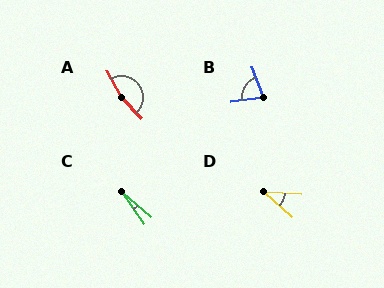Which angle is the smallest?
C, at approximately 15 degrees.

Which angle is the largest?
A, at approximately 165 degrees.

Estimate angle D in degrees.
Approximately 37 degrees.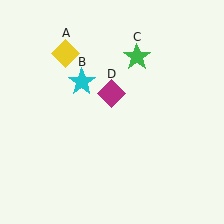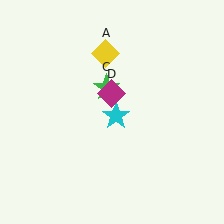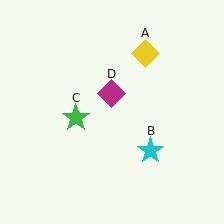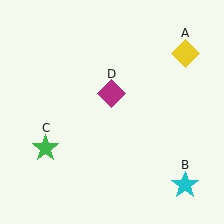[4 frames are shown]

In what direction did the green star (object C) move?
The green star (object C) moved down and to the left.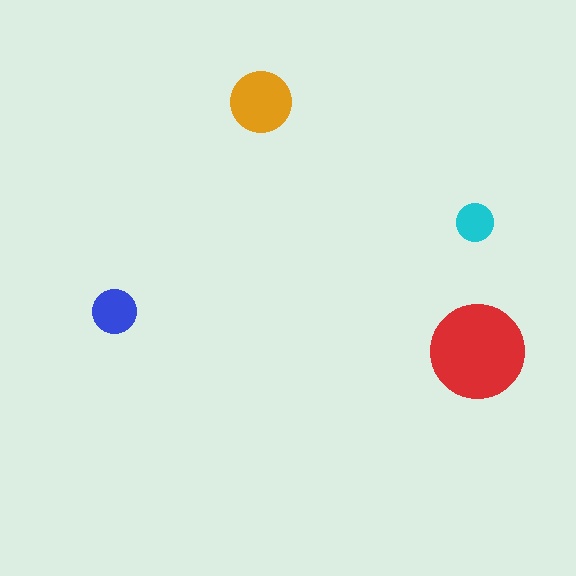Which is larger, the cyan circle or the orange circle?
The orange one.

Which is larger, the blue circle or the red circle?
The red one.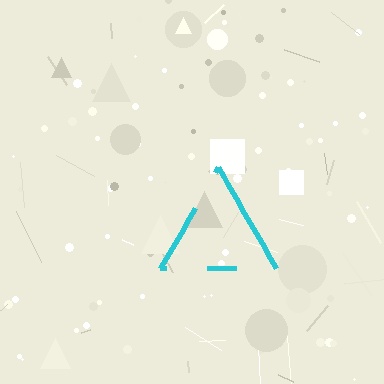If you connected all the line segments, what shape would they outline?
They would outline a triangle.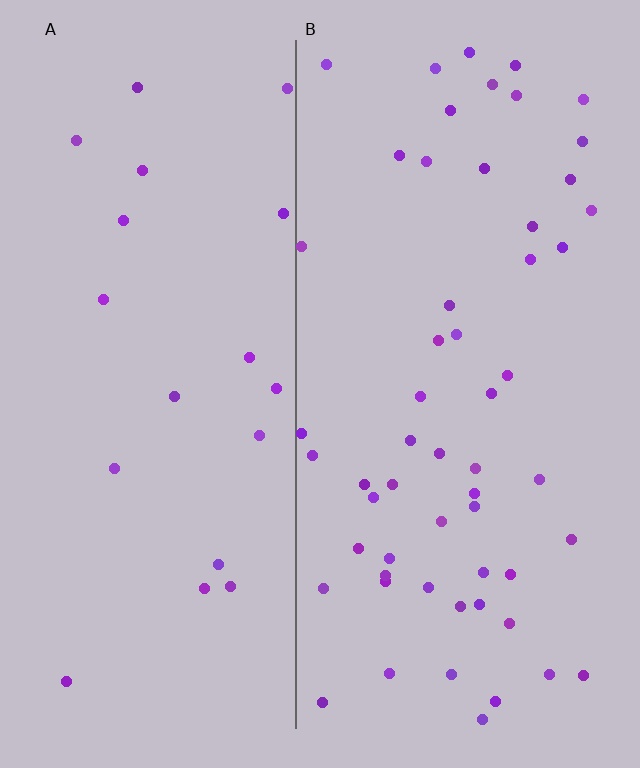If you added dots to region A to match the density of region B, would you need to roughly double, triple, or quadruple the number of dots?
Approximately triple.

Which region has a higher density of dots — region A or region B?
B (the right).